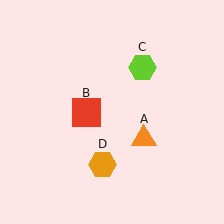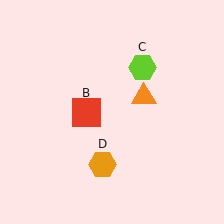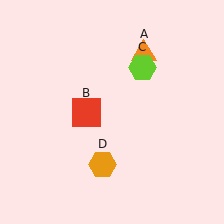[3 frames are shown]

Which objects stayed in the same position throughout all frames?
Red square (object B) and lime hexagon (object C) and orange hexagon (object D) remained stationary.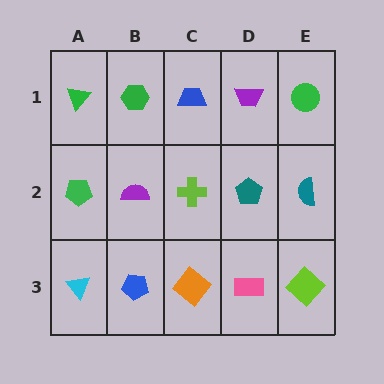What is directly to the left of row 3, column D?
An orange diamond.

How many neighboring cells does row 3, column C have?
3.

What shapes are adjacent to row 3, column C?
A lime cross (row 2, column C), a blue pentagon (row 3, column B), a pink rectangle (row 3, column D).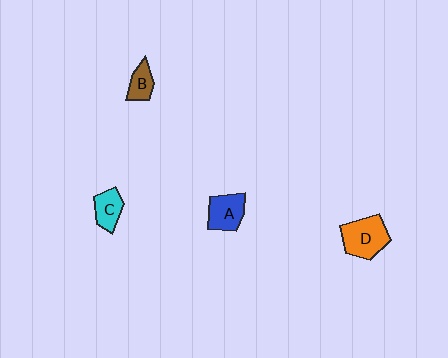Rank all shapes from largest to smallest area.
From largest to smallest: D (orange), A (blue), C (cyan), B (brown).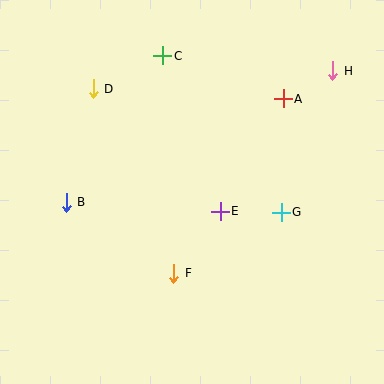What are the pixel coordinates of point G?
Point G is at (281, 212).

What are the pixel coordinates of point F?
Point F is at (174, 273).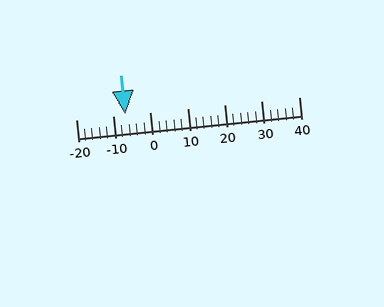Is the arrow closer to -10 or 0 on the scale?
The arrow is closer to -10.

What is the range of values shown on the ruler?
The ruler shows values from -20 to 40.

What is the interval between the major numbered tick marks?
The major tick marks are spaced 10 units apart.